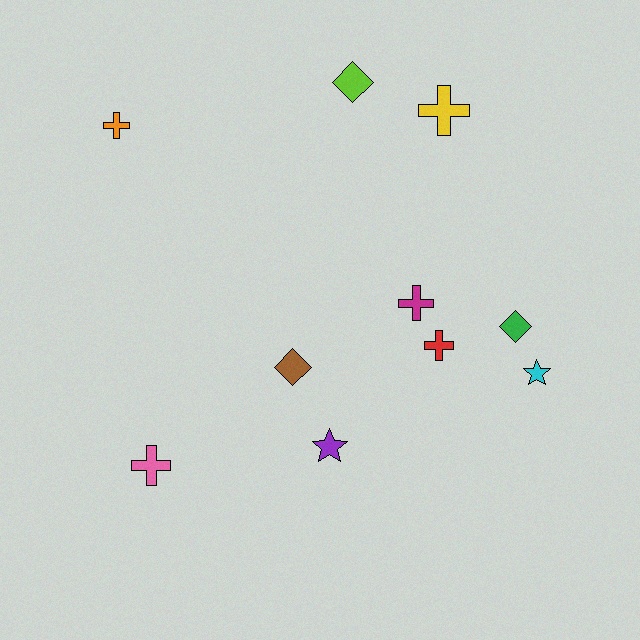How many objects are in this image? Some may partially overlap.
There are 10 objects.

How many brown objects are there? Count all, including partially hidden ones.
There is 1 brown object.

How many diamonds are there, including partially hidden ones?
There are 3 diamonds.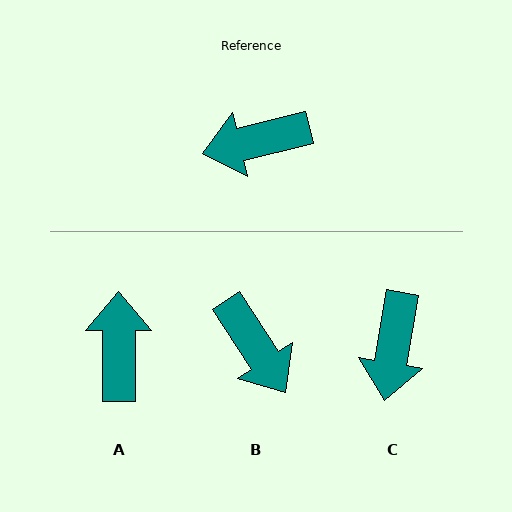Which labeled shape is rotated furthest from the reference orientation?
B, about 109 degrees away.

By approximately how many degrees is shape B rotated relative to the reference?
Approximately 109 degrees counter-clockwise.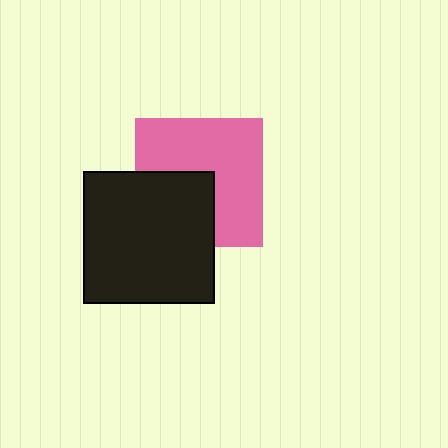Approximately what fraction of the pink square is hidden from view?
Roughly 37% of the pink square is hidden behind the black square.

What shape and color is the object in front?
The object in front is a black square.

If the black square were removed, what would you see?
You would see the complete pink square.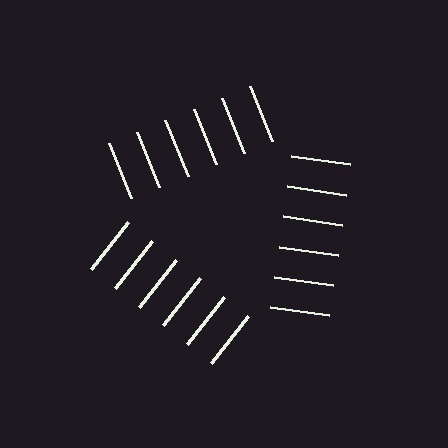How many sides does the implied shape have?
3 sides — the line-ends trace a triangle.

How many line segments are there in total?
18 — 6 along each of the 3 edges.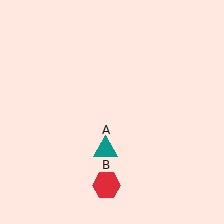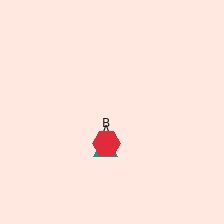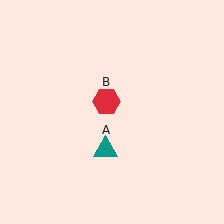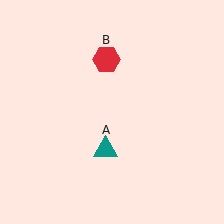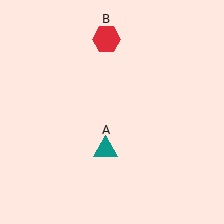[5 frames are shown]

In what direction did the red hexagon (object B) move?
The red hexagon (object B) moved up.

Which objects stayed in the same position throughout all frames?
Teal triangle (object A) remained stationary.